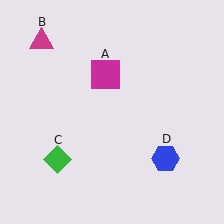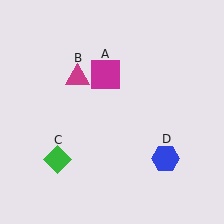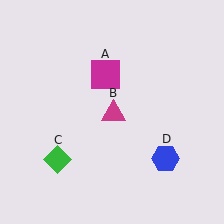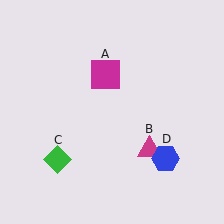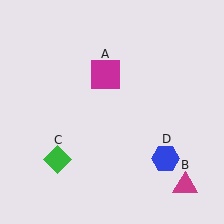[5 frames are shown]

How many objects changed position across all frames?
1 object changed position: magenta triangle (object B).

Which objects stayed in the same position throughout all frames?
Magenta square (object A) and green diamond (object C) and blue hexagon (object D) remained stationary.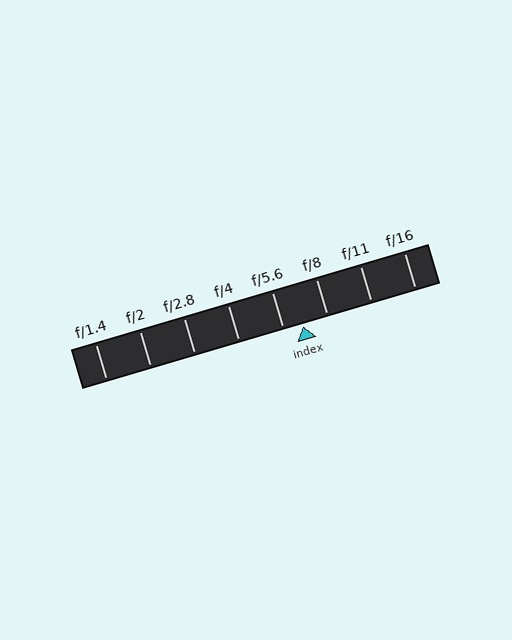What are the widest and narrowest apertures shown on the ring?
The widest aperture shown is f/1.4 and the narrowest is f/16.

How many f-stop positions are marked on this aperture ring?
There are 8 f-stop positions marked.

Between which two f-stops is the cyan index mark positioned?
The index mark is between f/5.6 and f/8.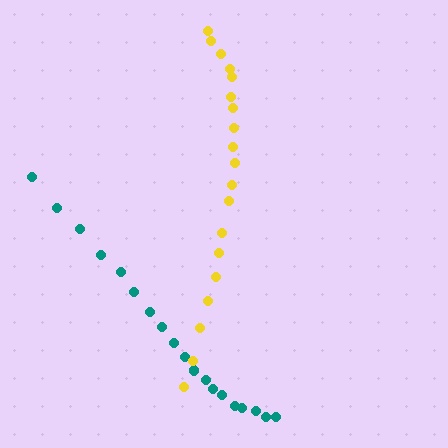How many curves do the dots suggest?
There are 2 distinct paths.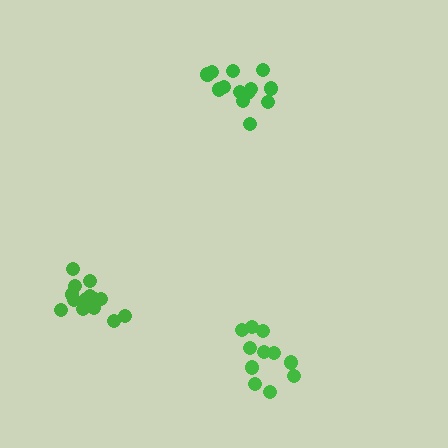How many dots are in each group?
Group 1: 14 dots, Group 2: 11 dots, Group 3: 14 dots (39 total).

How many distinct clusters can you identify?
There are 3 distinct clusters.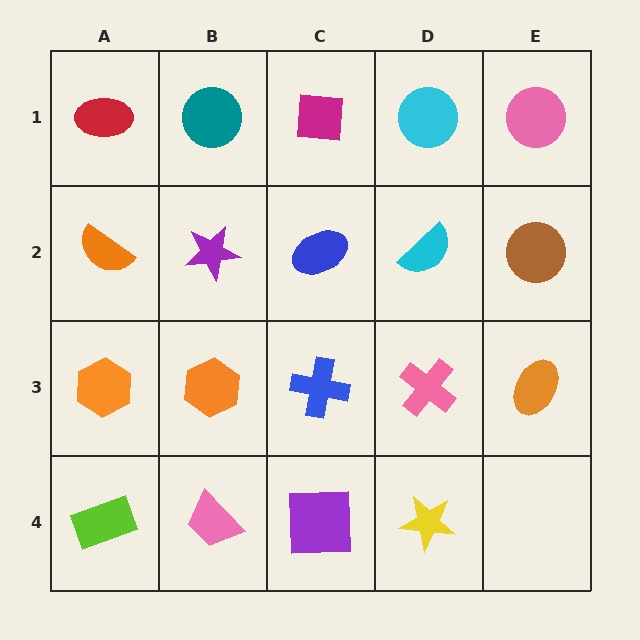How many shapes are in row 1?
5 shapes.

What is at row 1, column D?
A cyan circle.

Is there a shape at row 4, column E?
No, that cell is empty.